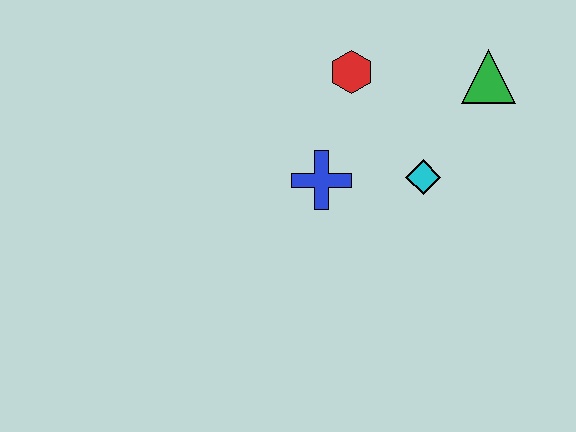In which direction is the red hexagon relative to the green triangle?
The red hexagon is to the left of the green triangle.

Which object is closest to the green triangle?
The cyan diamond is closest to the green triangle.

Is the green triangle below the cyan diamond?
No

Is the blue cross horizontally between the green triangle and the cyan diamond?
No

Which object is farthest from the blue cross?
The green triangle is farthest from the blue cross.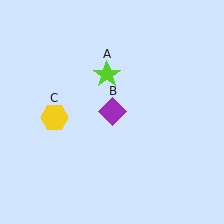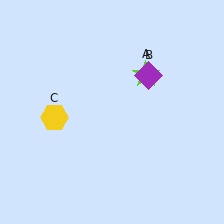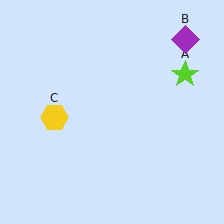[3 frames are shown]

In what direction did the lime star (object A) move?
The lime star (object A) moved right.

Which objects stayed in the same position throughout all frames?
Yellow hexagon (object C) remained stationary.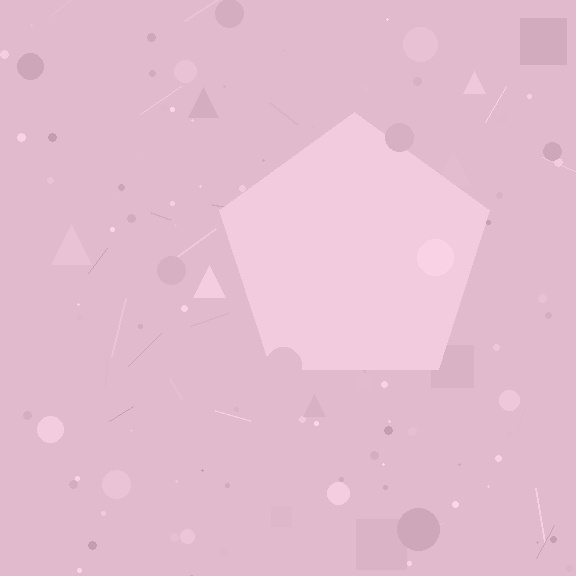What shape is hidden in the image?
A pentagon is hidden in the image.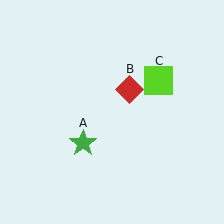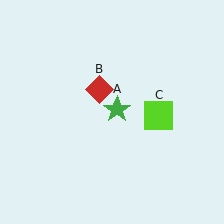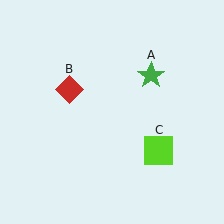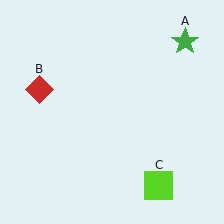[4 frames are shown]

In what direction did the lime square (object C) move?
The lime square (object C) moved down.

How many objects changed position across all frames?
3 objects changed position: green star (object A), red diamond (object B), lime square (object C).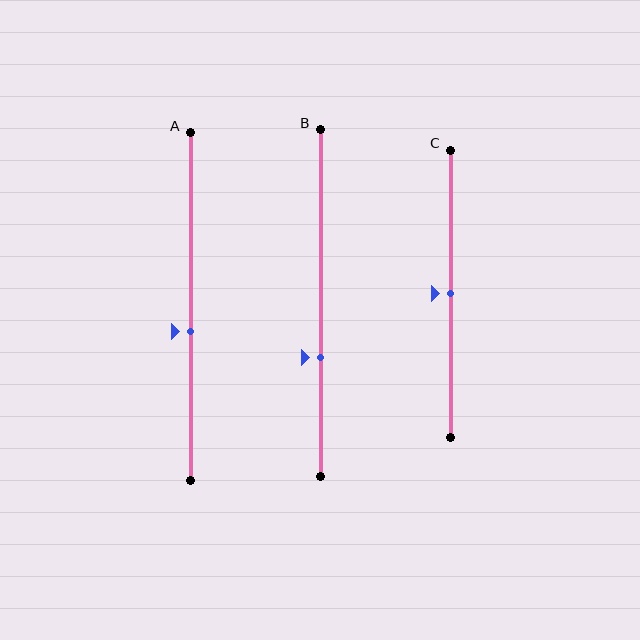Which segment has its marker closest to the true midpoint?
Segment C has its marker closest to the true midpoint.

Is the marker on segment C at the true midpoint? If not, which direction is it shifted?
Yes, the marker on segment C is at the true midpoint.